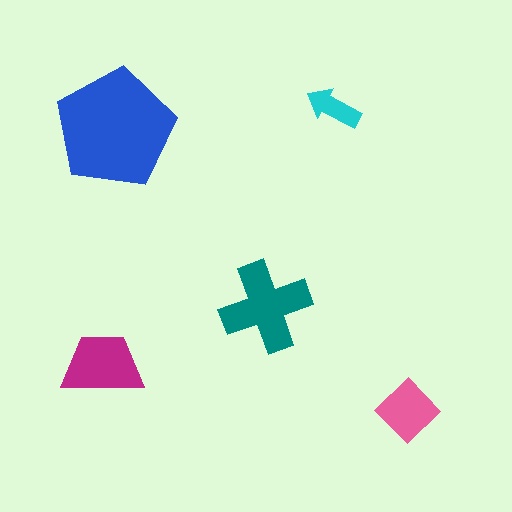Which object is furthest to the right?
The pink diamond is rightmost.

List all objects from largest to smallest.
The blue pentagon, the teal cross, the magenta trapezoid, the pink diamond, the cyan arrow.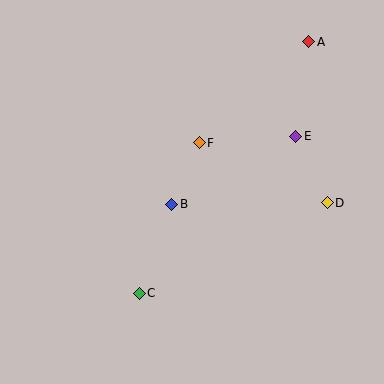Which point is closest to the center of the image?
Point B at (172, 204) is closest to the center.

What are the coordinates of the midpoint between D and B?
The midpoint between D and B is at (250, 204).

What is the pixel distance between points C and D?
The distance between C and D is 209 pixels.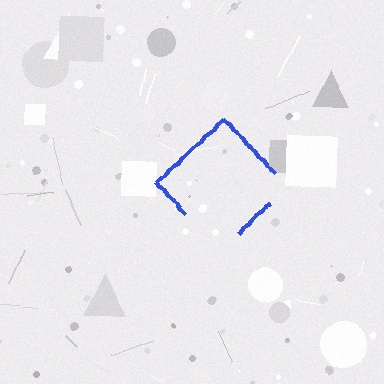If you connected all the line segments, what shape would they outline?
They would outline a diamond.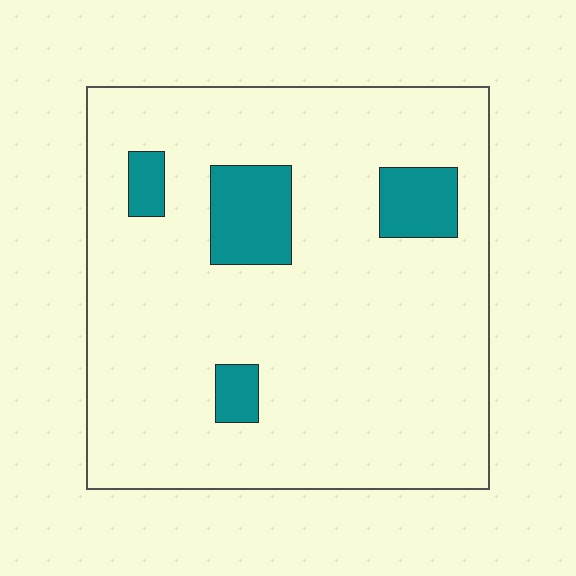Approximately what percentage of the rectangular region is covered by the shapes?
Approximately 10%.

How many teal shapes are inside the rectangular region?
4.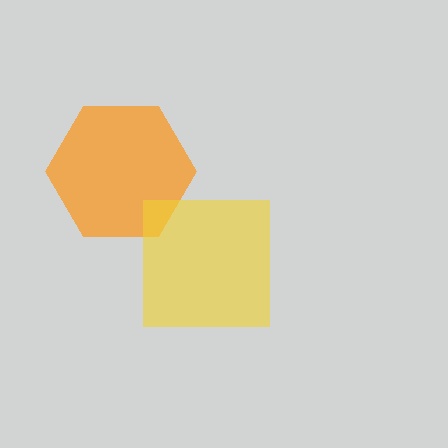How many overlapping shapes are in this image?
There are 2 overlapping shapes in the image.